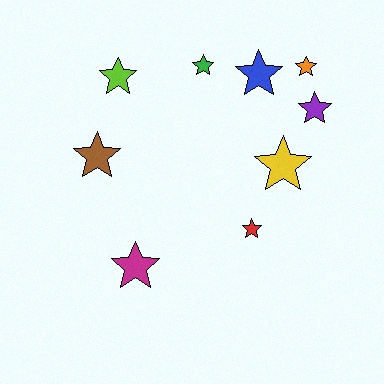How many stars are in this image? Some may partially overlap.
There are 9 stars.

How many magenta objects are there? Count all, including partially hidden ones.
There is 1 magenta object.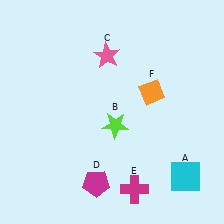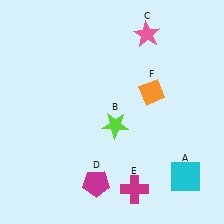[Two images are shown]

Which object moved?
The pink star (C) moved right.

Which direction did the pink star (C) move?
The pink star (C) moved right.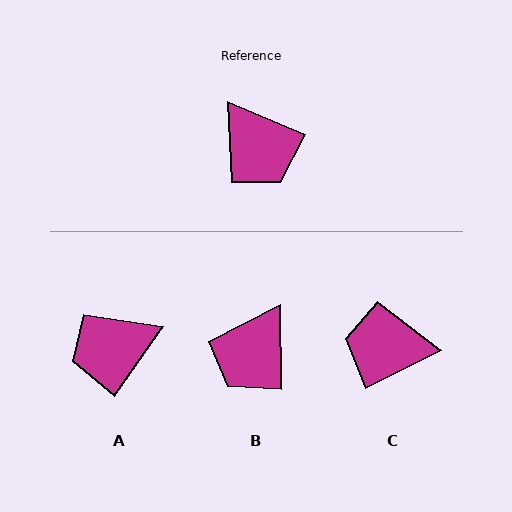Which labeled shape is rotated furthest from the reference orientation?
C, about 130 degrees away.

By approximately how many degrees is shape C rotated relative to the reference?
Approximately 130 degrees clockwise.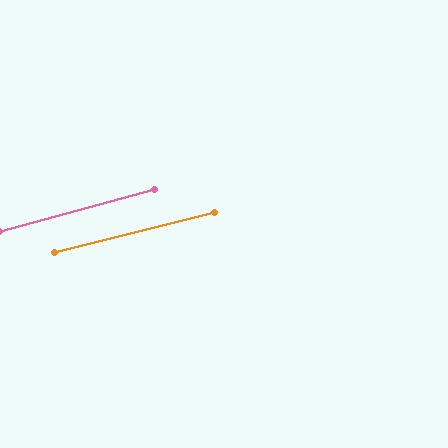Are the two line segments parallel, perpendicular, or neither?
Parallel — their directions differ by only 1.2°.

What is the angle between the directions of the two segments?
Approximately 1 degree.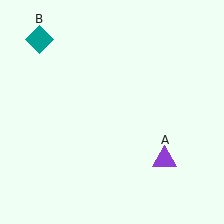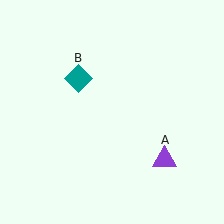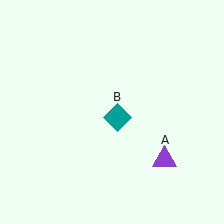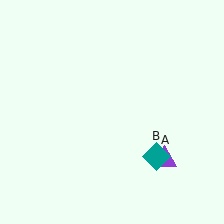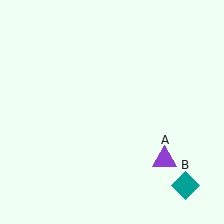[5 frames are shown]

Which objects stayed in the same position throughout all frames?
Purple triangle (object A) remained stationary.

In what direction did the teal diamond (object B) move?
The teal diamond (object B) moved down and to the right.